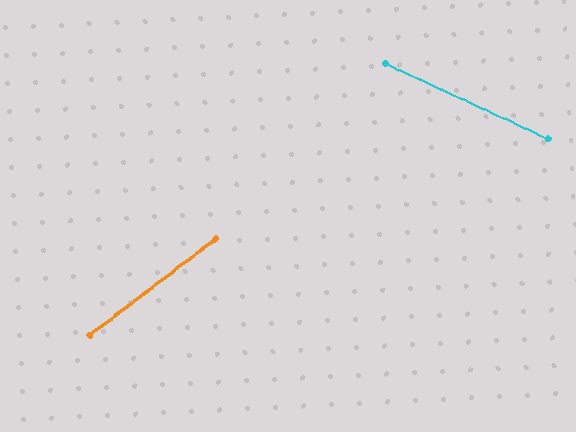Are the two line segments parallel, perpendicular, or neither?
Neither parallel nor perpendicular — they differ by about 62°.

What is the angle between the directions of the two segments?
Approximately 62 degrees.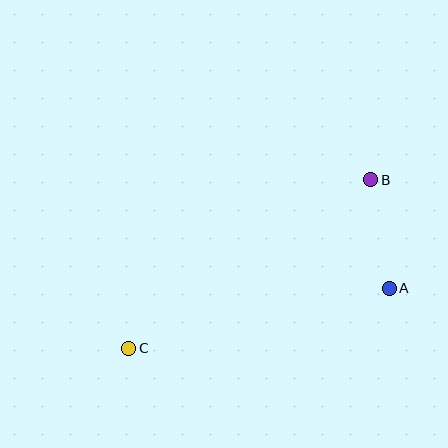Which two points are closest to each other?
Points A and B are closest to each other.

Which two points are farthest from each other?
Points B and C are farthest from each other.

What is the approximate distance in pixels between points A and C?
The distance between A and C is approximately 267 pixels.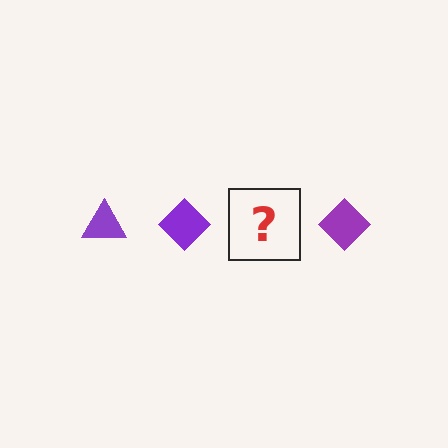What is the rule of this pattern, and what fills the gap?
The rule is that the pattern cycles through triangle, diamond shapes in purple. The gap should be filled with a purple triangle.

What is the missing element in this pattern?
The missing element is a purple triangle.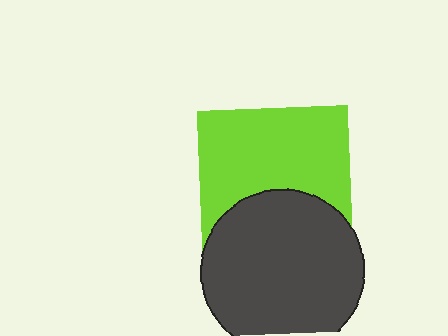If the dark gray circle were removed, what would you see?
You would see the complete lime square.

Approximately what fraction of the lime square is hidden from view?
Roughly 37% of the lime square is hidden behind the dark gray circle.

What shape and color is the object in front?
The object in front is a dark gray circle.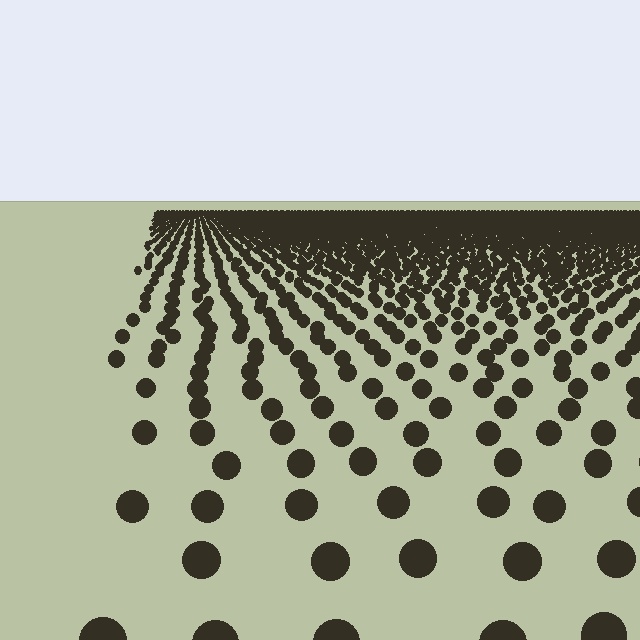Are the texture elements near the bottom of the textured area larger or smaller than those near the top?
Larger. Near the bottom, elements are closer to the viewer and appear at a bigger on-screen size.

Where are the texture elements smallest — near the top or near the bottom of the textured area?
Near the top.